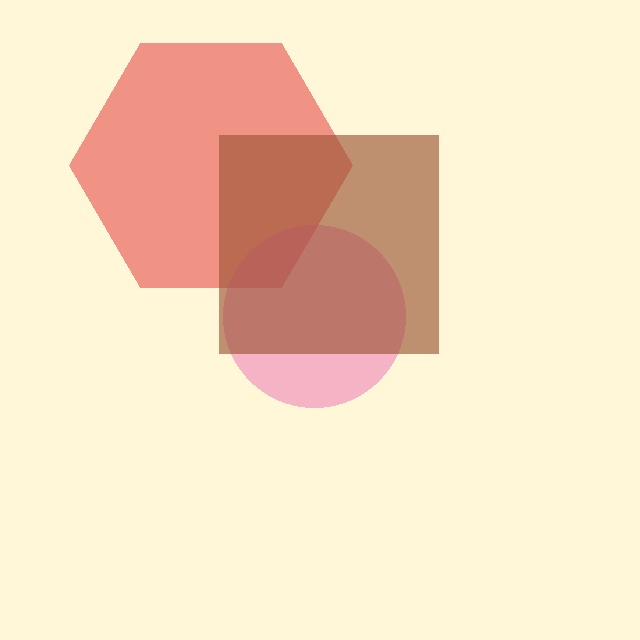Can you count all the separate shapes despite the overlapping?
Yes, there are 3 separate shapes.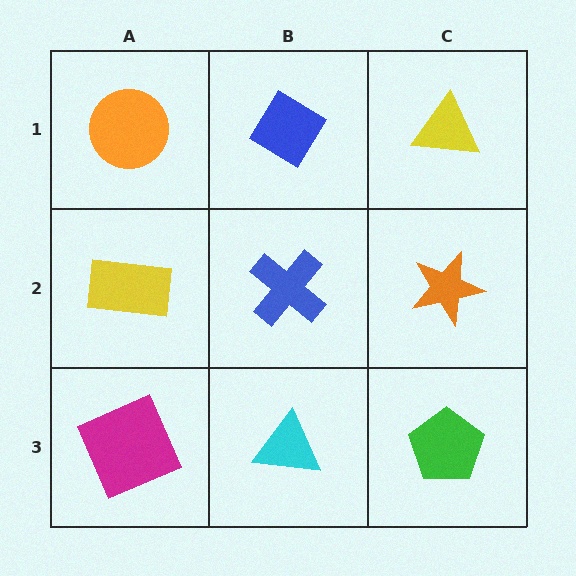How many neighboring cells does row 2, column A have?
3.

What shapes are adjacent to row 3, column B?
A blue cross (row 2, column B), a magenta square (row 3, column A), a green pentagon (row 3, column C).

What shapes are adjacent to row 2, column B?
A blue diamond (row 1, column B), a cyan triangle (row 3, column B), a yellow rectangle (row 2, column A), an orange star (row 2, column C).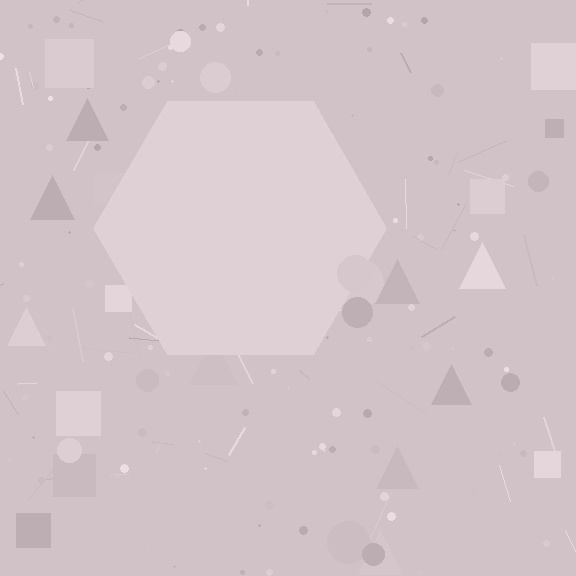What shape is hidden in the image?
A hexagon is hidden in the image.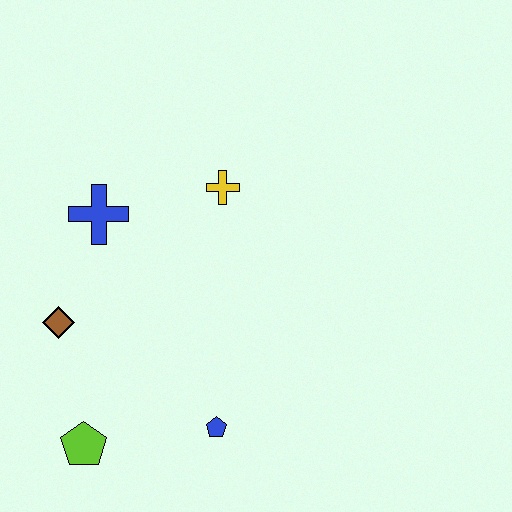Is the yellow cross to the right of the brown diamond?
Yes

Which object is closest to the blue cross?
The brown diamond is closest to the blue cross.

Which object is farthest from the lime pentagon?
The yellow cross is farthest from the lime pentagon.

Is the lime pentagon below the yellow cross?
Yes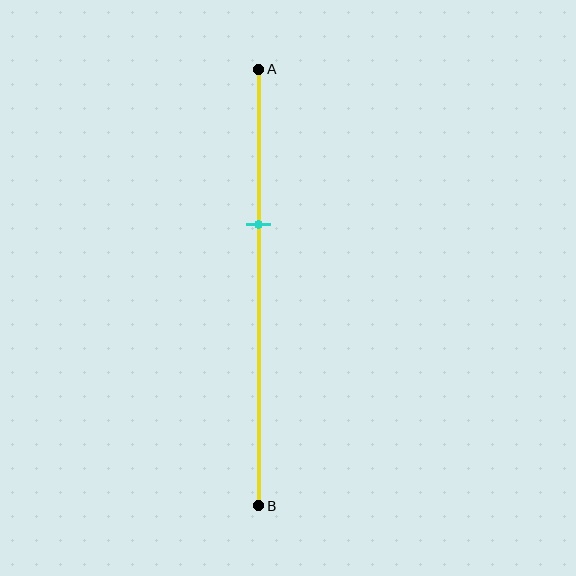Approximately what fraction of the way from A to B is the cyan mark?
The cyan mark is approximately 35% of the way from A to B.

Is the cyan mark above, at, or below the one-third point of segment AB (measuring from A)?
The cyan mark is approximately at the one-third point of segment AB.